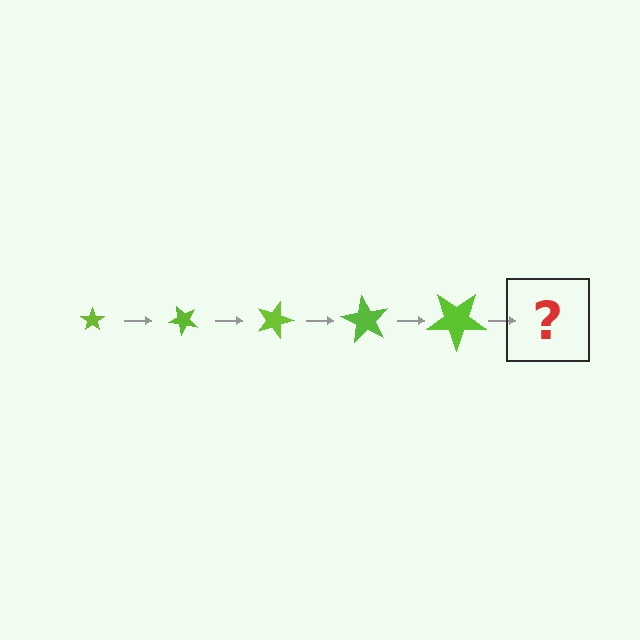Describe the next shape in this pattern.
It should be a star, larger than the previous one and rotated 225 degrees from the start.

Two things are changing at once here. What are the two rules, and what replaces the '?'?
The two rules are that the star grows larger each step and it rotates 45 degrees each step. The '?' should be a star, larger than the previous one and rotated 225 degrees from the start.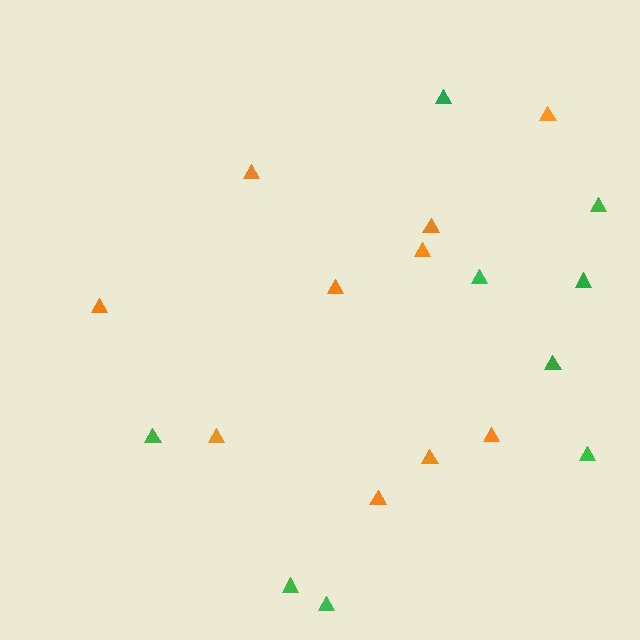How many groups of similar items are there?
There are 2 groups: one group of orange triangles (10) and one group of green triangles (9).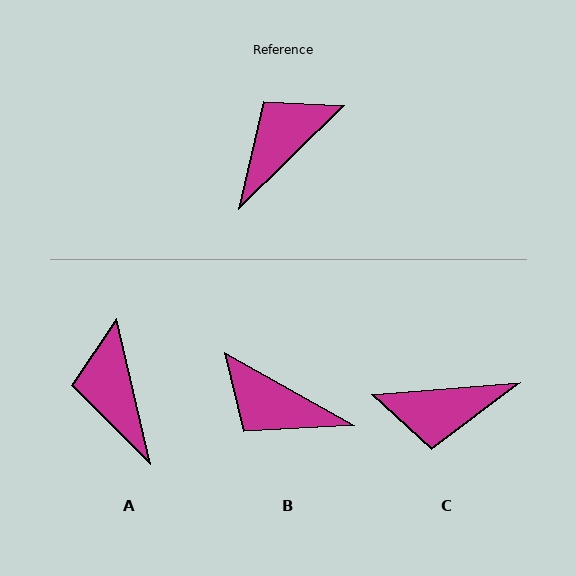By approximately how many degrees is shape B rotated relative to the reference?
Approximately 106 degrees counter-clockwise.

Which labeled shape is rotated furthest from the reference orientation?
C, about 140 degrees away.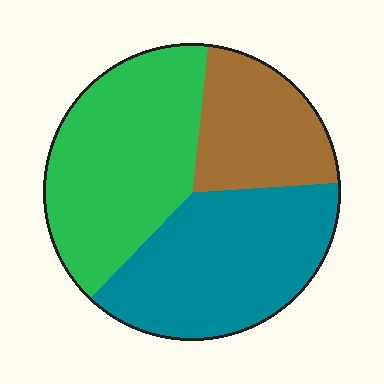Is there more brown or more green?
Green.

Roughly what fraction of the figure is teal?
Teal takes up about three eighths (3/8) of the figure.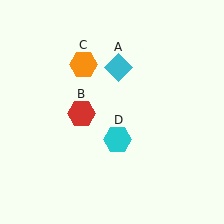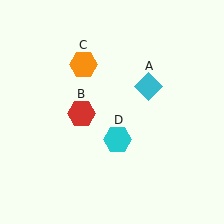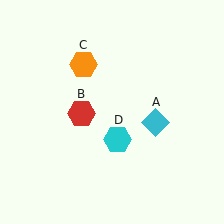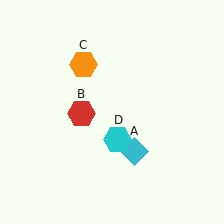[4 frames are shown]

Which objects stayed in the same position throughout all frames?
Red hexagon (object B) and orange hexagon (object C) and cyan hexagon (object D) remained stationary.